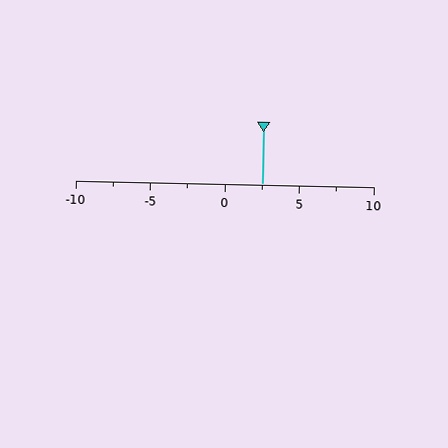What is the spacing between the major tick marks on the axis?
The major ticks are spaced 5 apart.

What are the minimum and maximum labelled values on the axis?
The axis runs from -10 to 10.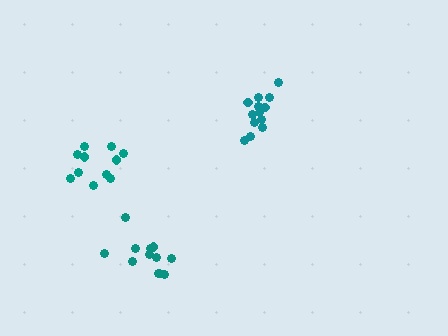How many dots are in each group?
Group 1: 13 dots, Group 2: 12 dots, Group 3: 11 dots (36 total).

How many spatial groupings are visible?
There are 3 spatial groupings.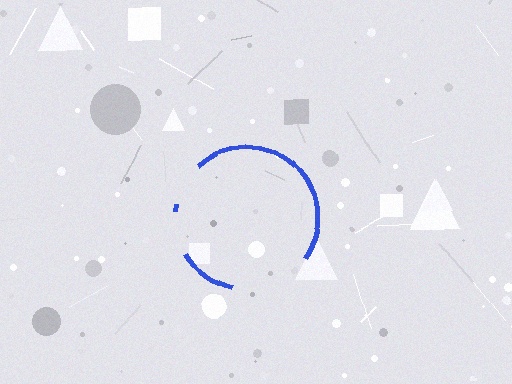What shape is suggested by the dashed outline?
The dashed outline suggests a circle.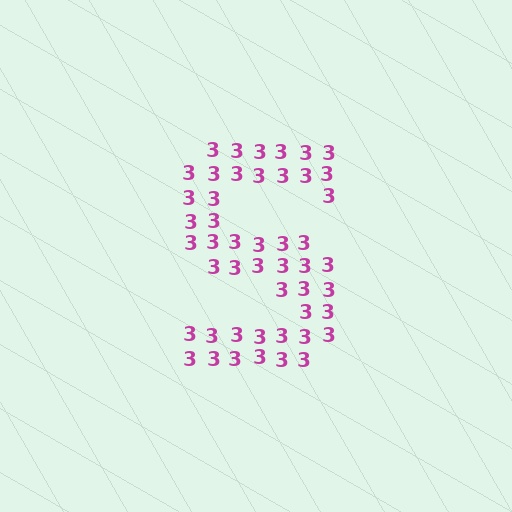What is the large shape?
The large shape is the letter S.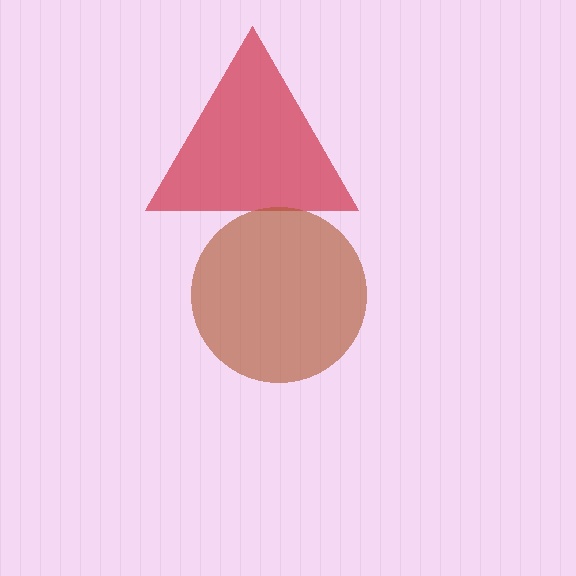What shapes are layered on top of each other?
The layered shapes are: a red triangle, a brown circle.